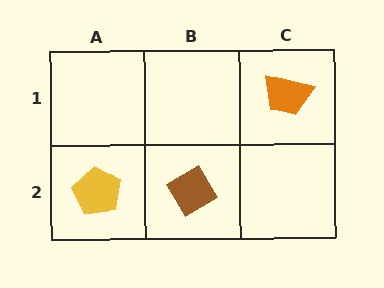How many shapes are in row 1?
1 shape.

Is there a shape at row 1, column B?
No, that cell is empty.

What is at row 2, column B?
A brown diamond.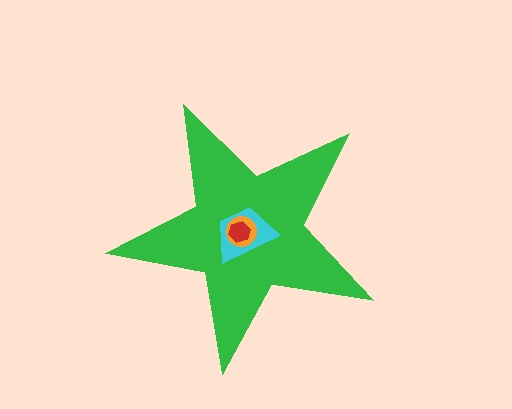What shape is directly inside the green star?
The cyan trapezoid.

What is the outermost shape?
The green star.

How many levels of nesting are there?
4.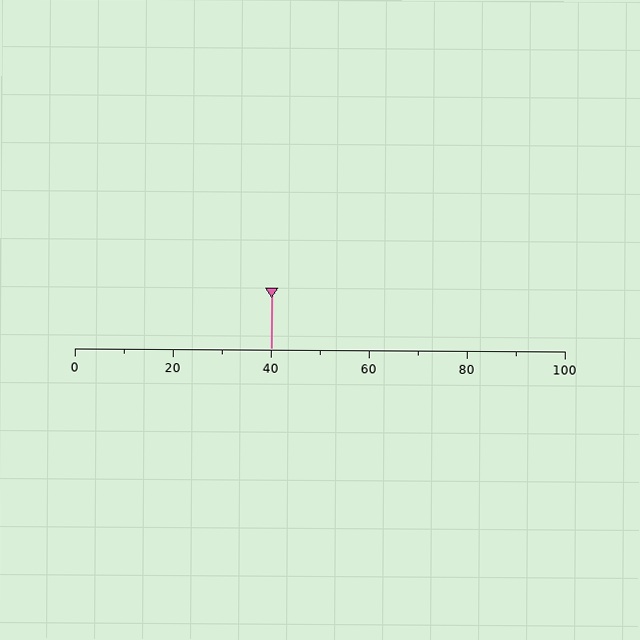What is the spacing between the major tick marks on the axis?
The major ticks are spaced 20 apart.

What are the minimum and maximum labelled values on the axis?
The axis runs from 0 to 100.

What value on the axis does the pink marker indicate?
The marker indicates approximately 40.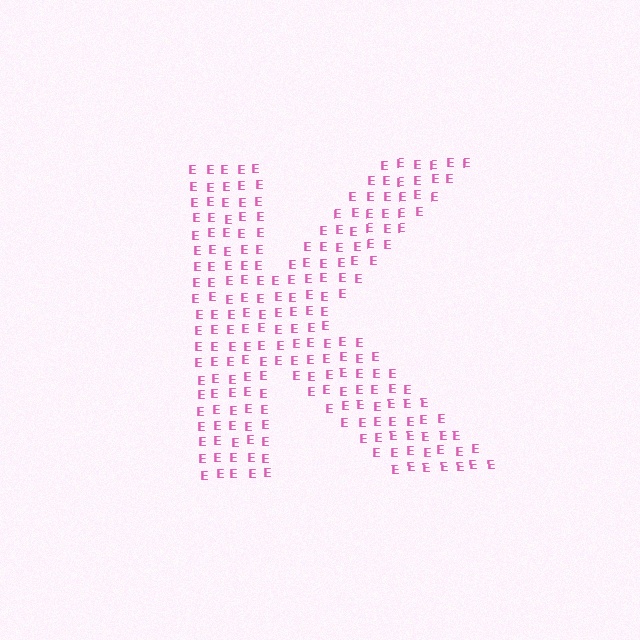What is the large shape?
The large shape is the letter K.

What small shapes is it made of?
It is made of small letter E's.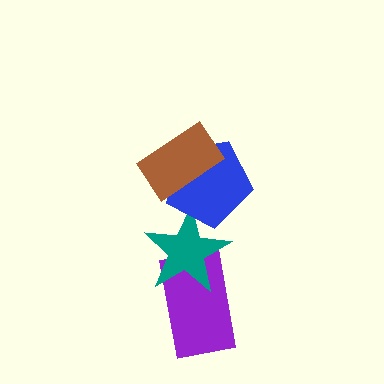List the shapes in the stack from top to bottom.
From top to bottom: the brown rectangle, the blue pentagon, the teal star, the purple rectangle.